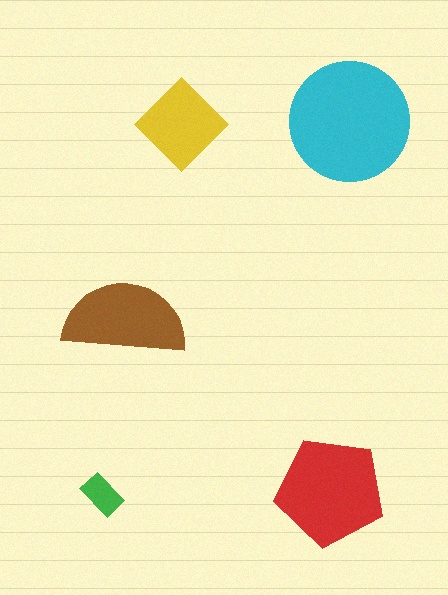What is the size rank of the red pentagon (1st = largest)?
2nd.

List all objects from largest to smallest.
The cyan circle, the red pentagon, the brown semicircle, the yellow diamond, the green rectangle.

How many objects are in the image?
There are 5 objects in the image.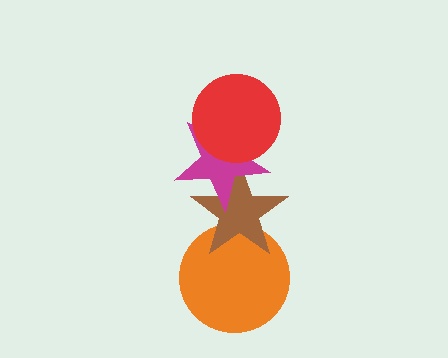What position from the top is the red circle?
The red circle is 1st from the top.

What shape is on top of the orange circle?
The brown star is on top of the orange circle.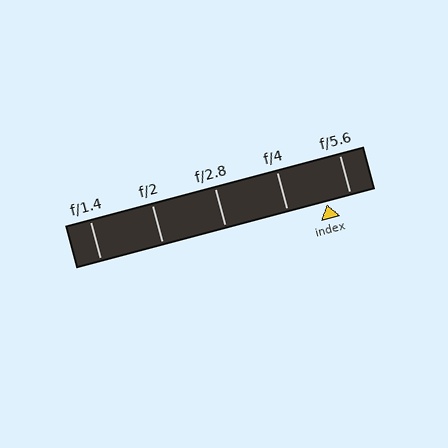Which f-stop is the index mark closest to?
The index mark is closest to f/5.6.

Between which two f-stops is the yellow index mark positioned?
The index mark is between f/4 and f/5.6.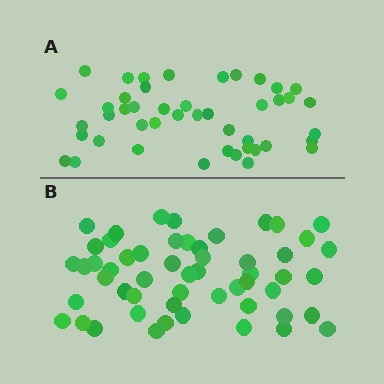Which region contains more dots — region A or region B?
Region B (the bottom region) has more dots.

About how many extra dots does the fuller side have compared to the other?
Region B has roughly 8 or so more dots than region A.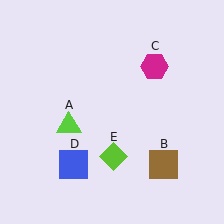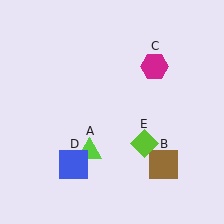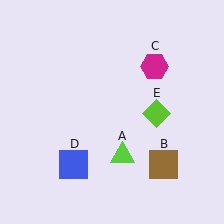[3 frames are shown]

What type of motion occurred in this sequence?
The lime triangle (object A), lime diamond (object E) rotated counterclockwise around the center of the scene.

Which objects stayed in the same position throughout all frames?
Brown square (object B) and magenta hexagon (object C) and blue square (object D) remained stationary.